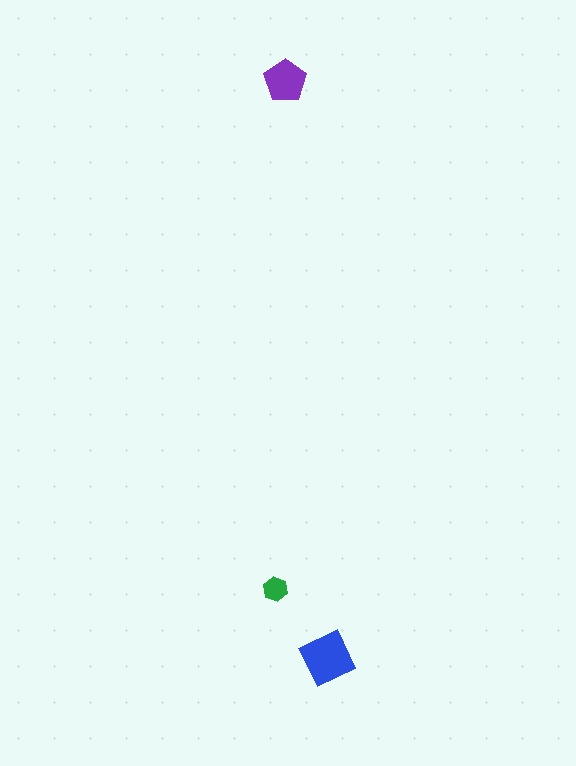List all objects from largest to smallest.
The blue diamond, the purple pentagon, the green hexagon.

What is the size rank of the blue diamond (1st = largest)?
1st.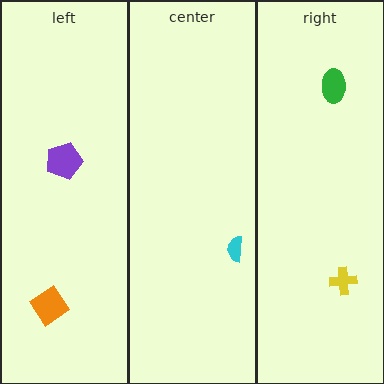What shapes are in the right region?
The green ellipse, the yellow cross.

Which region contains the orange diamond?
The left region.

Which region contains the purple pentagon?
The left region.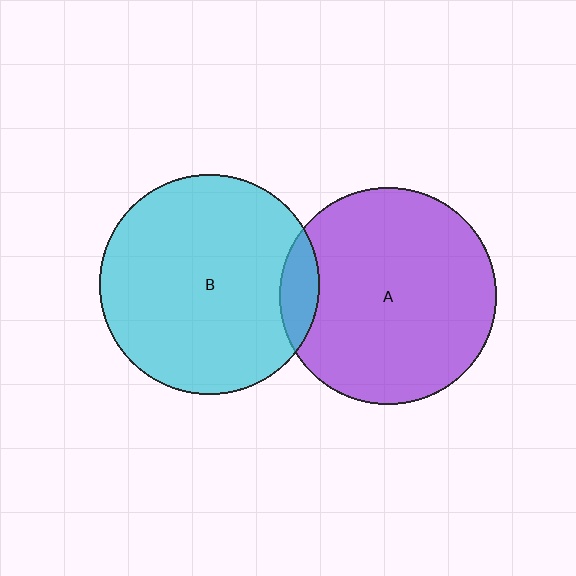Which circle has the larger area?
Circle B (cyan).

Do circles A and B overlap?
Yes.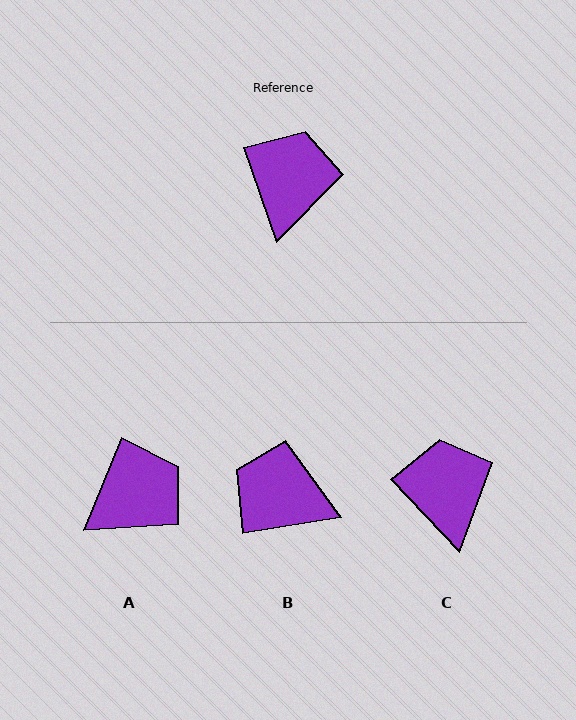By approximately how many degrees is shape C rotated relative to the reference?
Approximately 24 degrees counter-clockwise.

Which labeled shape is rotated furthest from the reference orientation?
B, about 80 degrees away.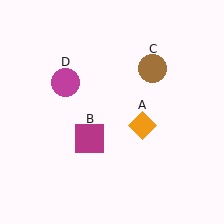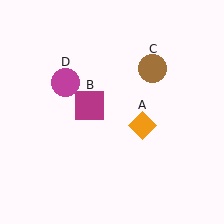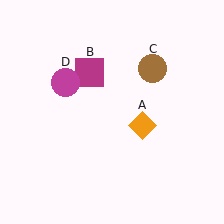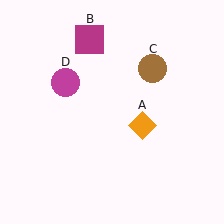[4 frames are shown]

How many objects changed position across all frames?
1 object changed position: magenta square (object B).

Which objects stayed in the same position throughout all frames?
Orange diamond (object A) and brown circle (object C) and magenta circle (object D) remained stationary.